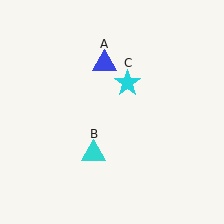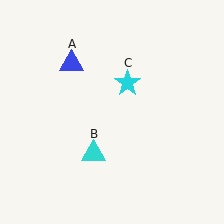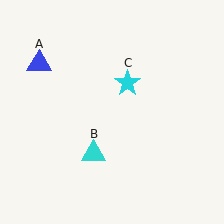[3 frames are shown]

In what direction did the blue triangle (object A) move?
The blue triangle (object A) moved left.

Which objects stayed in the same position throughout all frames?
Cyan triangle (object B) and cyan star (object C) remained stationary.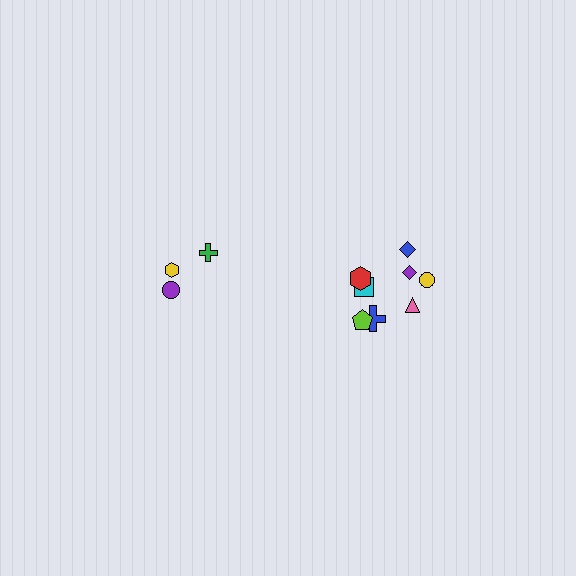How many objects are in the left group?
There are 3 objects.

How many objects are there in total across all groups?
There are 11 objects.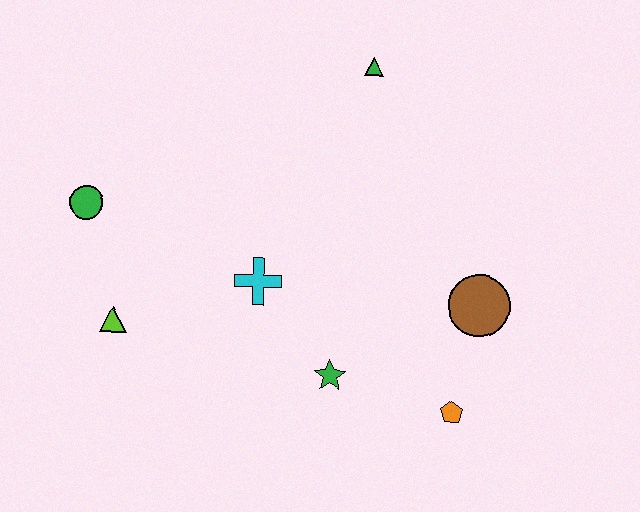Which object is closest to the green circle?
The lime triangle is closest to the green circle.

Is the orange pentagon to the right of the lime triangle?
Yes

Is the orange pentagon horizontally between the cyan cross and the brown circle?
Yes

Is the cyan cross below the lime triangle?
No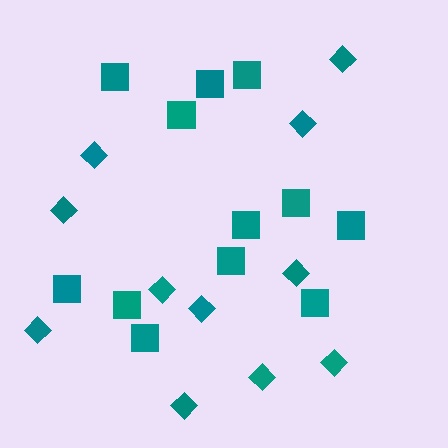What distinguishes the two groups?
There are 2 groups: one group of squares (12) and one group of diamonds (11).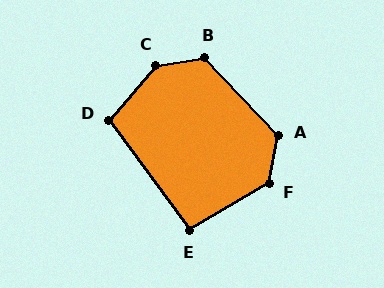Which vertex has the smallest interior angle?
E, at approximately 95 degrees.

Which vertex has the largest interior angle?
C, at approximately 139 degrees.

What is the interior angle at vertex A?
Approximately 126 degrees (obtuse).